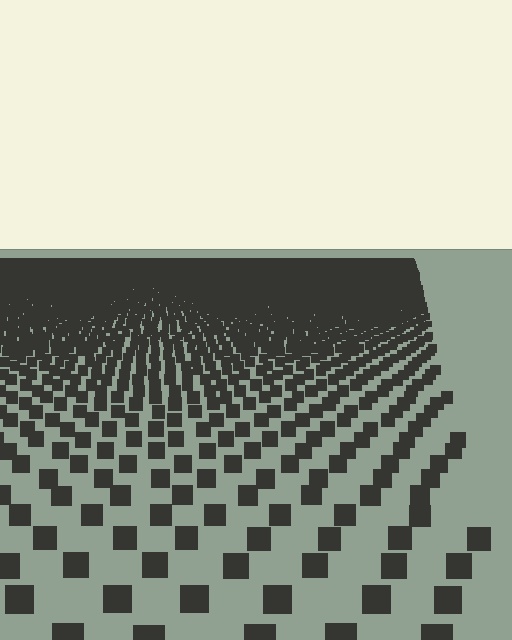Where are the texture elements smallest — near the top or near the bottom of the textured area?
Near the top.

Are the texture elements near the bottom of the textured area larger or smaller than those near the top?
Larger. Near the bottom, elements are closer to the viewer and appear at a bigger on-screen size.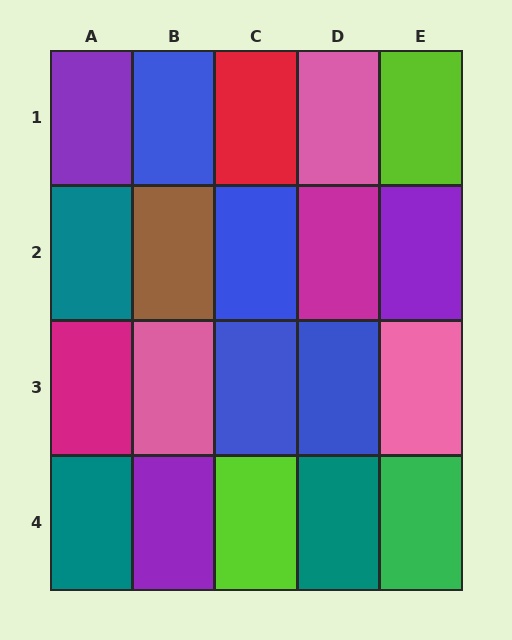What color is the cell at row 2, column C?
Blue.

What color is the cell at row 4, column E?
Green.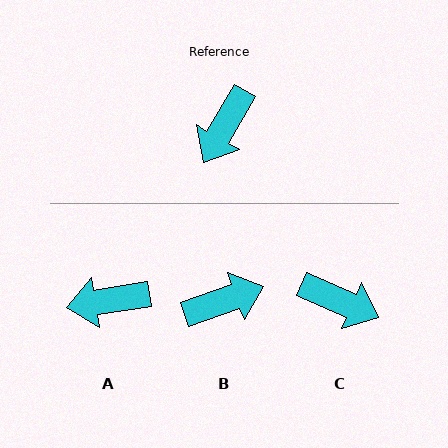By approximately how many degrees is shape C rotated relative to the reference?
Approximately 96 degrees counter-clockwise.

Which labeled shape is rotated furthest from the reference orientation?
B, about 139 degrees away.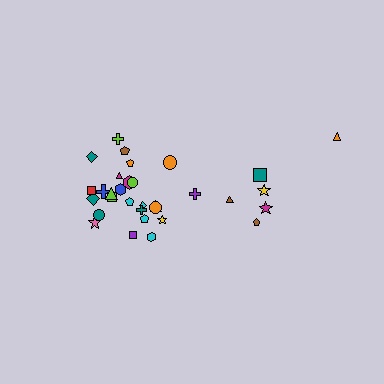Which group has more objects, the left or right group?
The left group.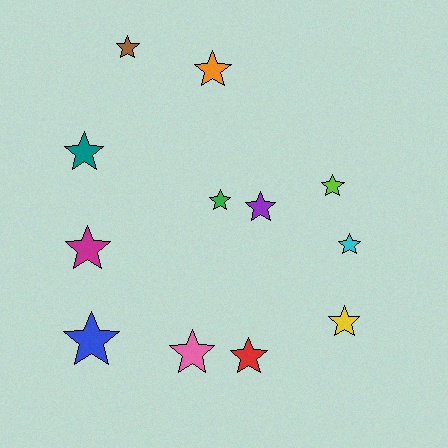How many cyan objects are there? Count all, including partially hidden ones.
There is 1 cyan object.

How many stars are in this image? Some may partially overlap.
There are 12 stars.